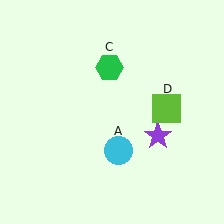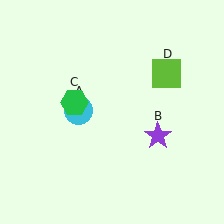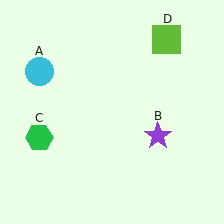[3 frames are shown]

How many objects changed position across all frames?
3 objects changed position: cyan circle (object A), green hexagon (object C), lime square (object D).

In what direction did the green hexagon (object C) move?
The green hexagon (object C) moved down and to the left.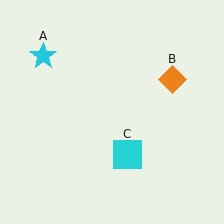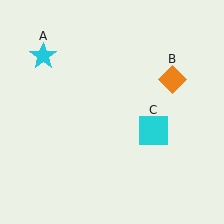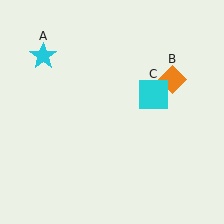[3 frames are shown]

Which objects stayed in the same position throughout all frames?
Cyan star (object A) and orange diamond (object B) remained stationary.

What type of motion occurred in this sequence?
The cyan square (object C) rotated counterclockwise around the center of the scene.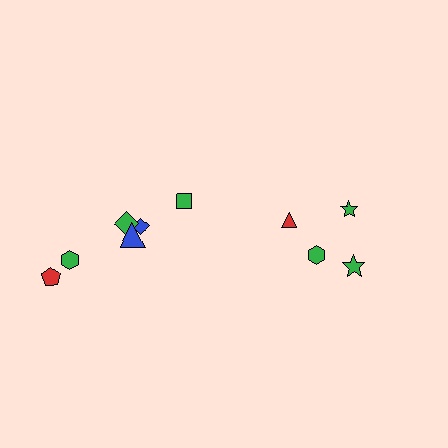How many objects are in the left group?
There are 6 objects.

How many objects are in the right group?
There are 4 objects.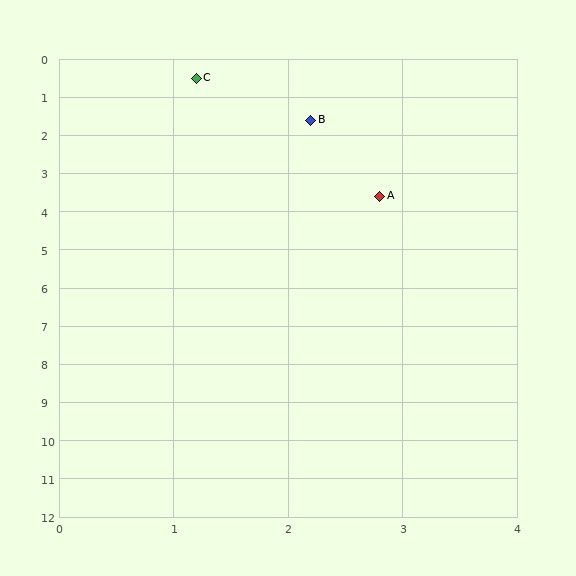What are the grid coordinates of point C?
Point C is at approximately (1.2, 0.5).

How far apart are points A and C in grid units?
Points A and C are about 3.5 grid units apart.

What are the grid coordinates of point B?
Point B is at approximately (2.2, 1.6).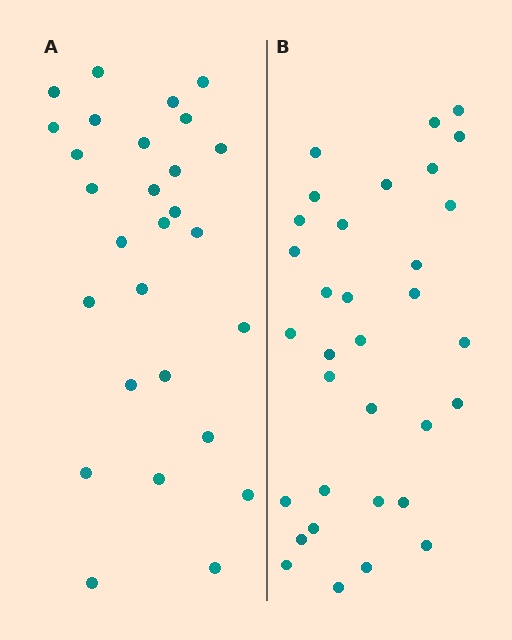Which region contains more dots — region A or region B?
Region B (the right region) has more dots.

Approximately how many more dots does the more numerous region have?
Region B has about 5 more dots than region A.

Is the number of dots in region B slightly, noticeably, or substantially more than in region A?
Region B has only slightly more — the two regions are fairly close. The ratio is roughly 1.2 to 1.